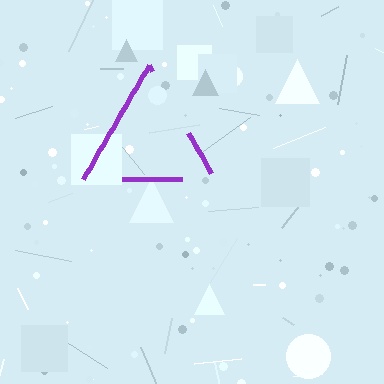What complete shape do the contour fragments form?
The contour fragments form a triangle.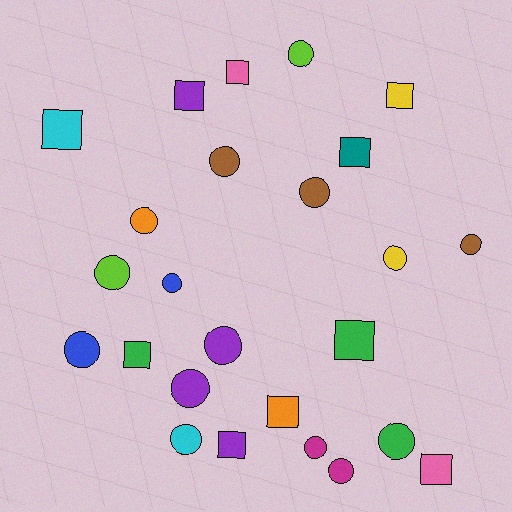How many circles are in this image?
There are 15 circles.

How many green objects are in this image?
There are 3 green objects.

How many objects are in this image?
There are 25 objects.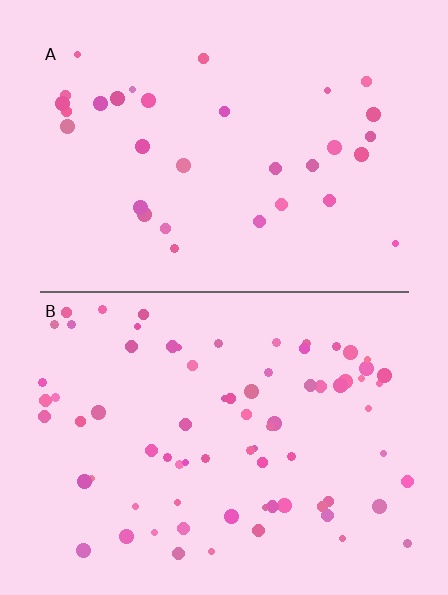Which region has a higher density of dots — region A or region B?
B (the bottom).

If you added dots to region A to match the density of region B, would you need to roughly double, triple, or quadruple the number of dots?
Approximately double.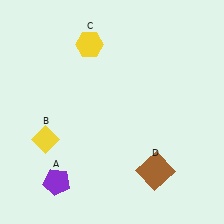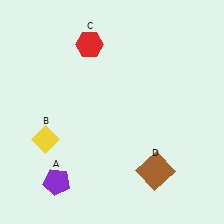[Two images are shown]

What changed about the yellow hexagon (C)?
In Image 1, C is yellow. In Image 2, it changed to red.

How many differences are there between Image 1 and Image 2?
There is 1 difference between the two images.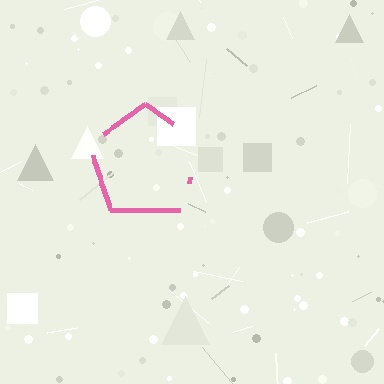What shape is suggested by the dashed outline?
The dashed outline suggests a pentagon.